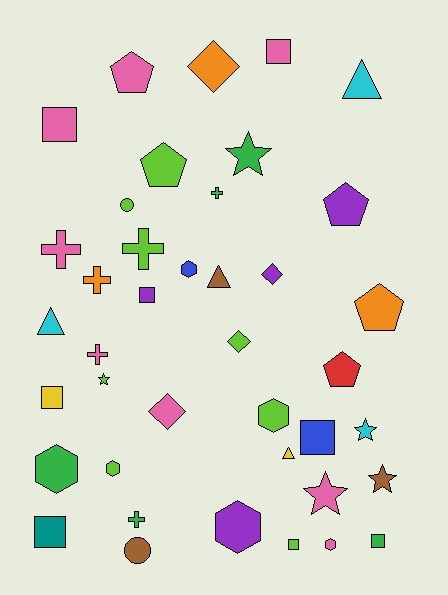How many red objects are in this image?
There is 1 red object.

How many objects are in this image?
There are 40 objects.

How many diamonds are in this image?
There are 4 diamonds.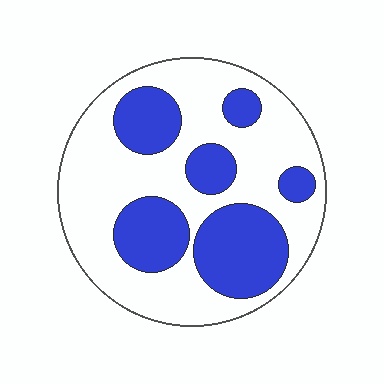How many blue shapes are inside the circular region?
6.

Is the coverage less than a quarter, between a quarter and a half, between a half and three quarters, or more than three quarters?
Between a quarter and a half.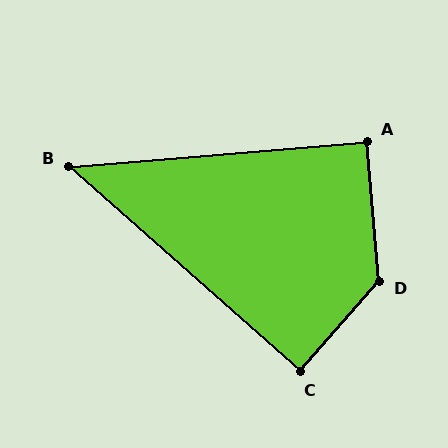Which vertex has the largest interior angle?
D, at approximately 134 degrees.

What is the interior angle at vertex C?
Approximately 90 degrees (approximately right).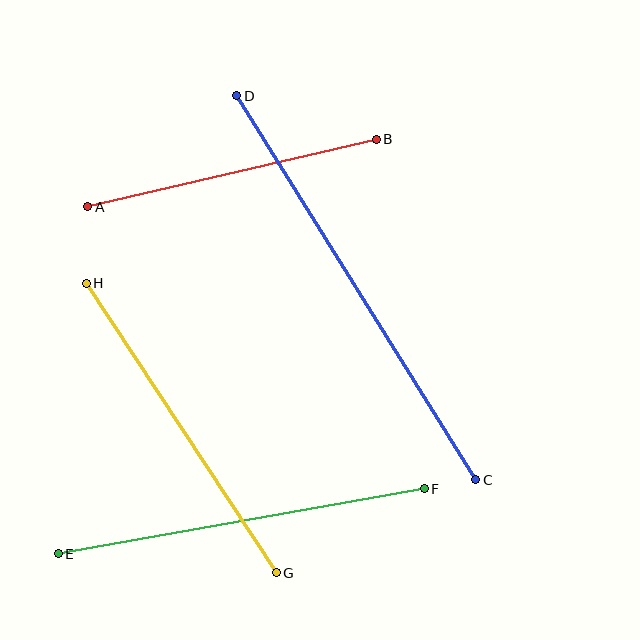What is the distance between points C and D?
The distance is approximately 452 pixels.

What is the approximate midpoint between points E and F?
The midpoint is at approximately (241, 521) pixels.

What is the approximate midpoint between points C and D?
The midpoint is at approximately (356, 288) pixels.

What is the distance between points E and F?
The distance is approximately 372 pixels.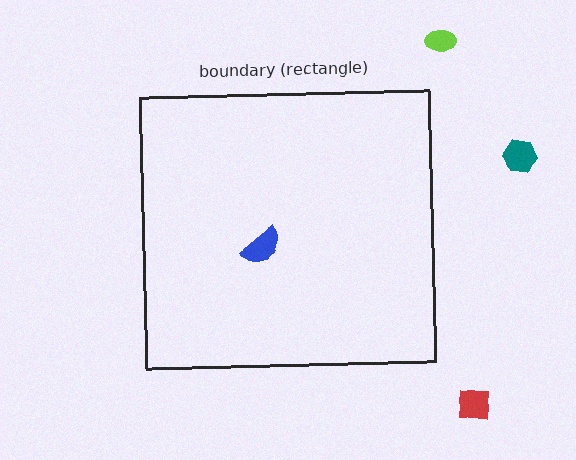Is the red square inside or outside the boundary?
Outside.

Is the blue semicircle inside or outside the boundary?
Inside.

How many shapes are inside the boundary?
1 inside, 3 outside.